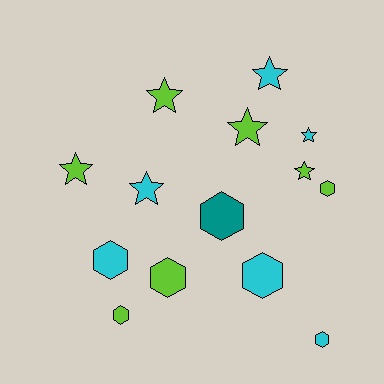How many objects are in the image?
There are 14 objects.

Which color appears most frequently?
Lime, with 7 objects.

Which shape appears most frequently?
Star, with 7 objects.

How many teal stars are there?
There are no teal stars.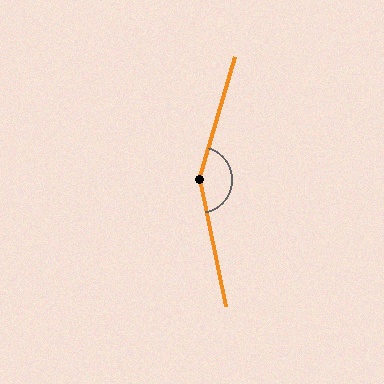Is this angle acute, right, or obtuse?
It is obtuse.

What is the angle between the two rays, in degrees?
Approximately 152 degrees.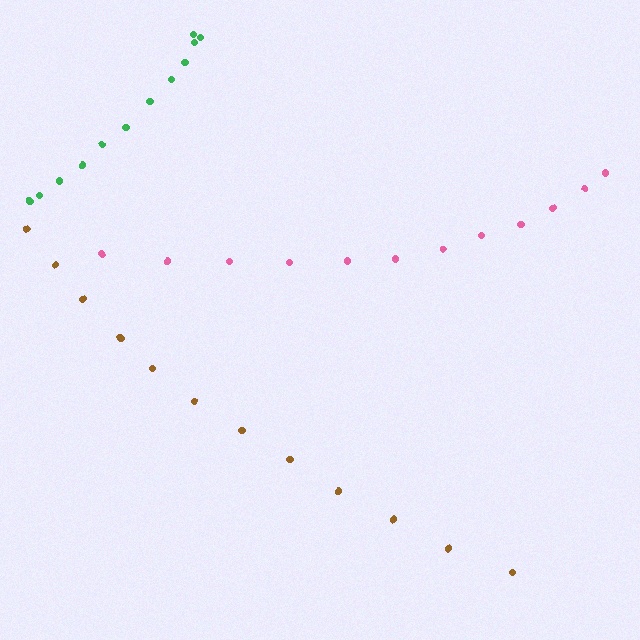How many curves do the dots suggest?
There are 3 distinct paths.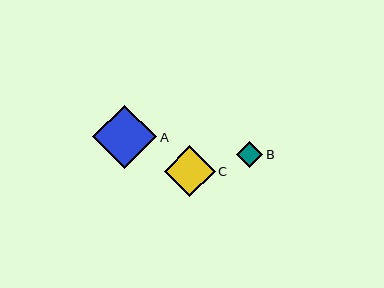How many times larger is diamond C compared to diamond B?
Diamond C is approximately 2.0 times the size of diamond B.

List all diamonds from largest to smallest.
From largest to smallest: A, C, B.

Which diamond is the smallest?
Diamond B is the smallest with a size of approximately 26 pixels.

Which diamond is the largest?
Diamond A is the largest with a size of approximately 64 pixels.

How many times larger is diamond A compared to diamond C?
Diamond A is approximately 1.2 times the size of diamond C.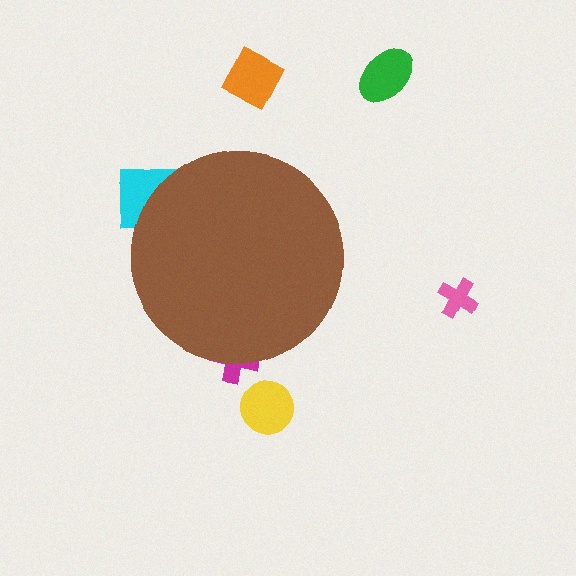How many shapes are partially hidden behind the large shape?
2 shapes are partially hidden.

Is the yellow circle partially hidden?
No, the yellow circle is fully visible.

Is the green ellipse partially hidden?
No, the green ellipse is fully visible.